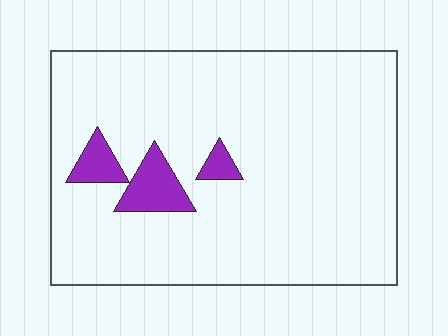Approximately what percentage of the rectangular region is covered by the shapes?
Approximately 5%.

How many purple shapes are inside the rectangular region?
3.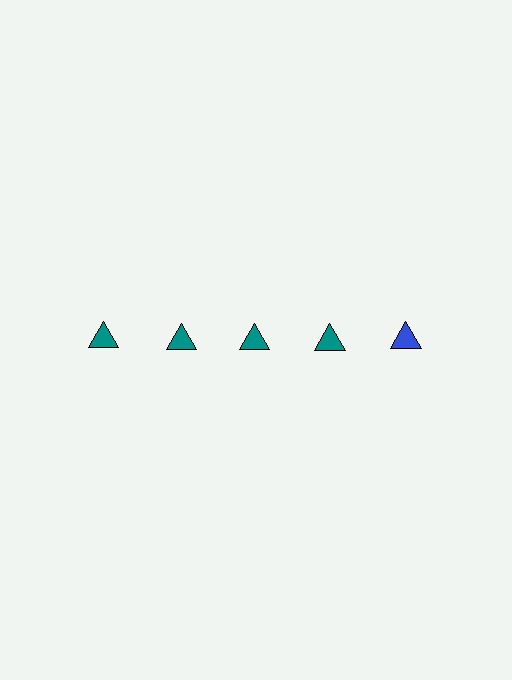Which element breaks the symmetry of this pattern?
The blue triangle in the top row, rightmost column breaks the symmetry. All other shapes are teal triangles.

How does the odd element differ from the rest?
It has a different color: blue instead of teal.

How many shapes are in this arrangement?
There are 5 shapes arranged in a grid pattern.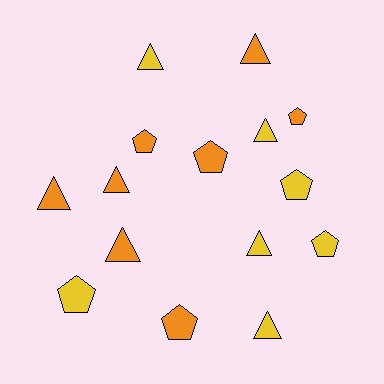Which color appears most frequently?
Orange, with 8 objects.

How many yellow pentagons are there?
There are 3 yellow pentagons.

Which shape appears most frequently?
Triangle, with 8 objects.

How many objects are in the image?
There are 15 objects.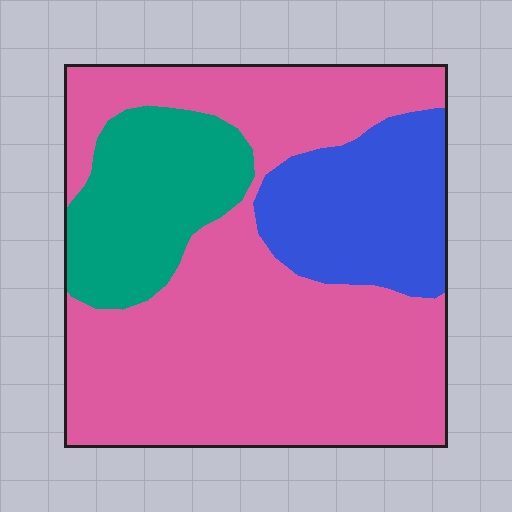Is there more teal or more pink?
Pink.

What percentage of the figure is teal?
Teal takes up about one sixth (1/6) of the figure.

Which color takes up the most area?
Pink, at roughly 65%.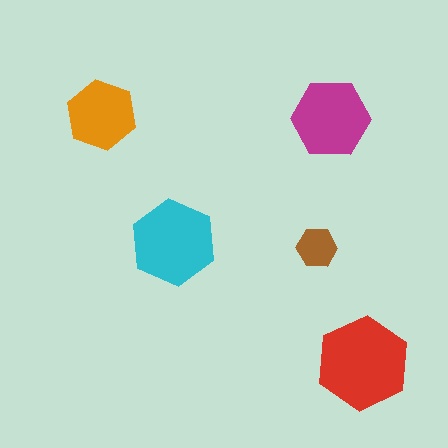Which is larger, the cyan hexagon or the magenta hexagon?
The cyan one.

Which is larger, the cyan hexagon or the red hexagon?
The red one.